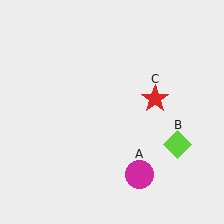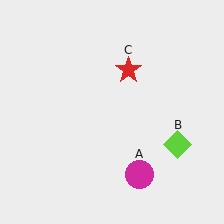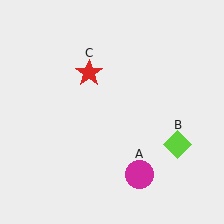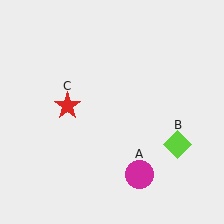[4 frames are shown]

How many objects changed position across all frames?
1 object changed position: red star (object C).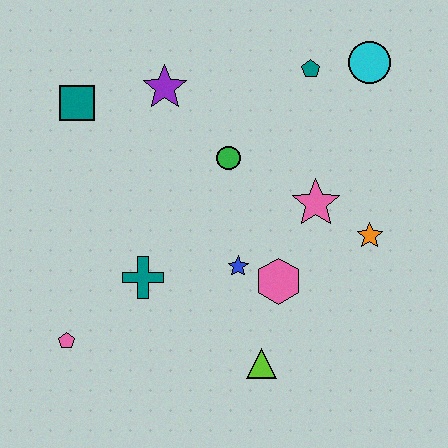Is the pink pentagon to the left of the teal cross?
Yes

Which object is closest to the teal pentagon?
The cyan circle is closest to the teal pentagon.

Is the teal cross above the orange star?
No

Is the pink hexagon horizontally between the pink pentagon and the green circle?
No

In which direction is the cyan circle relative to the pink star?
The cyan circle is above the pink star.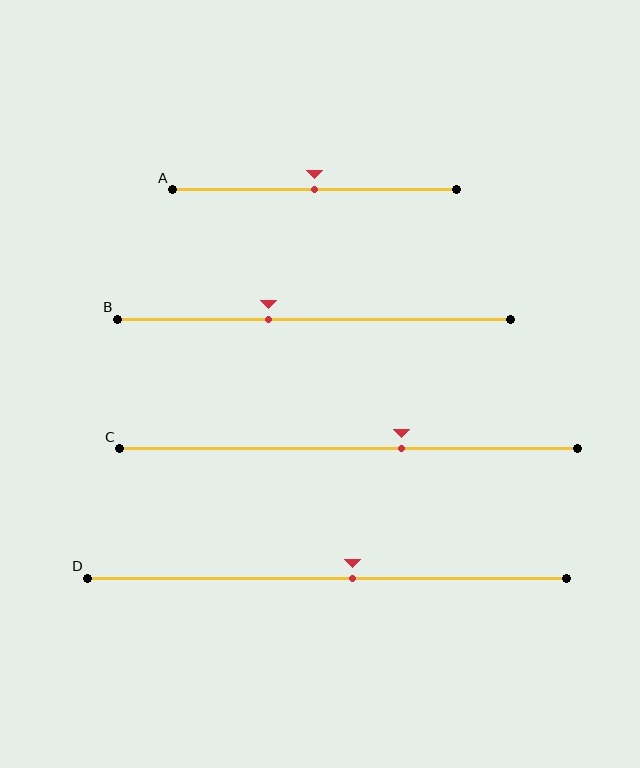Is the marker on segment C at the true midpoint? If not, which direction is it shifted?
No, the marker on segment C is shifted to the right by about 12% of the segment length.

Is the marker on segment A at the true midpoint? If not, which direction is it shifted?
Yes, the marker on segment A is at the true midpoint.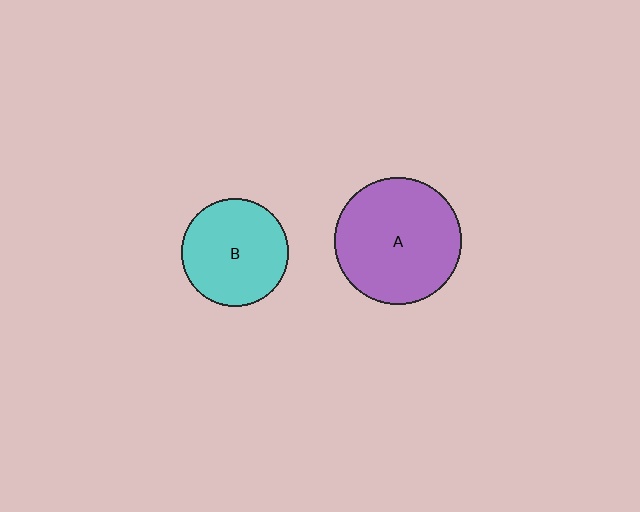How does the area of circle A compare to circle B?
Approximately 1.4 times.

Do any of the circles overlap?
No, none of the circles overlap.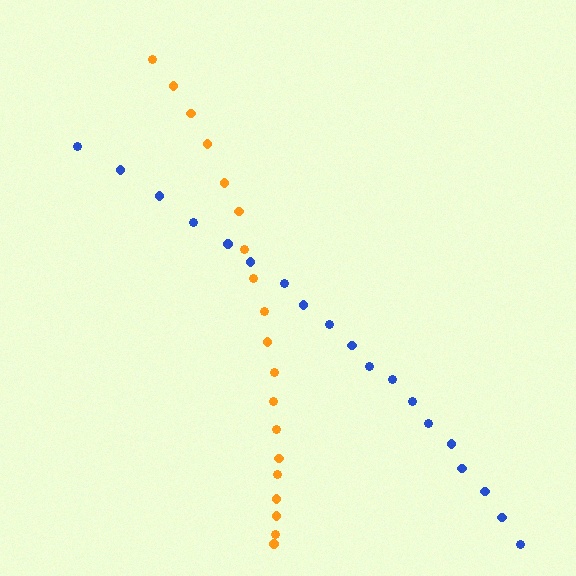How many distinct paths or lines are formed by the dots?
There are 2 distinct paths.